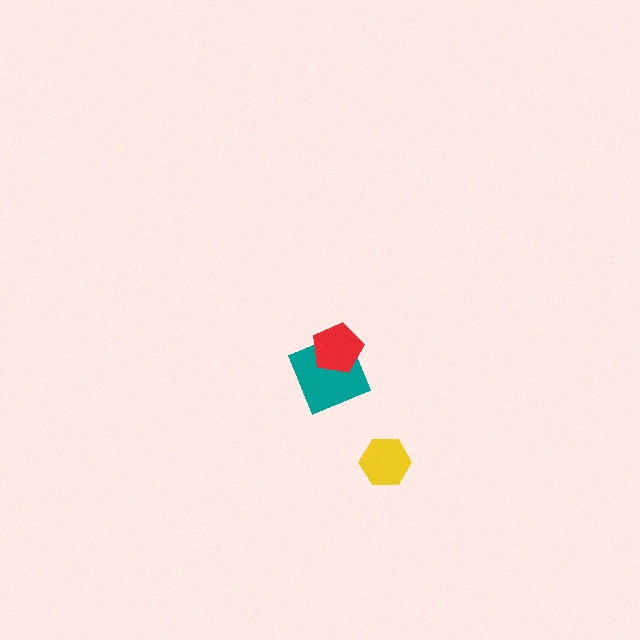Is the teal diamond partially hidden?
Yes, it is partially covered by another shape.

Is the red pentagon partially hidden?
No, no other shape covers it.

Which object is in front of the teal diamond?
The red pentagon is in front of the teal diamond.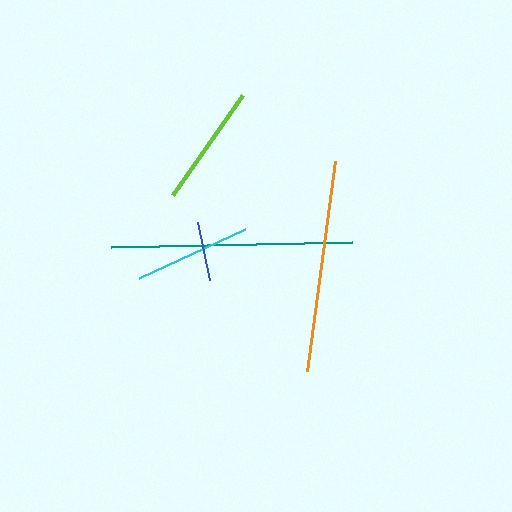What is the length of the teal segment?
The teal segment is approximately 241 pixels long.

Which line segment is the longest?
The teal line is the longest at approximately 241 pixels.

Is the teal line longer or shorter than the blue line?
The teal line is longer than the blue line.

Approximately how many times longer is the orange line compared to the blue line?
The orange line is approximately 3.5 times the length of the blue line.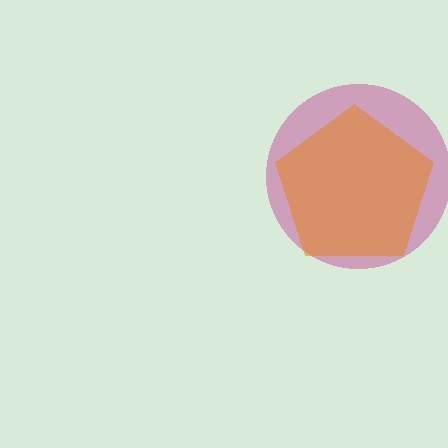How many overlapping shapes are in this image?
There are 2 overlapping shapes in the image.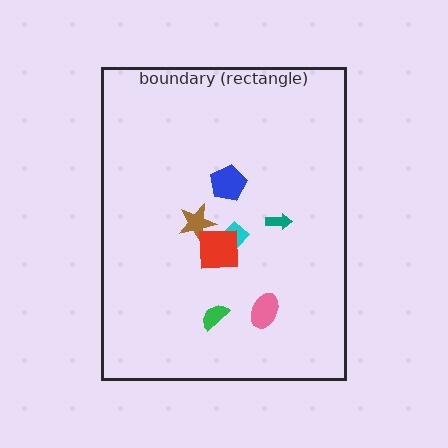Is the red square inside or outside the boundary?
Inside.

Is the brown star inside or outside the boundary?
Inside.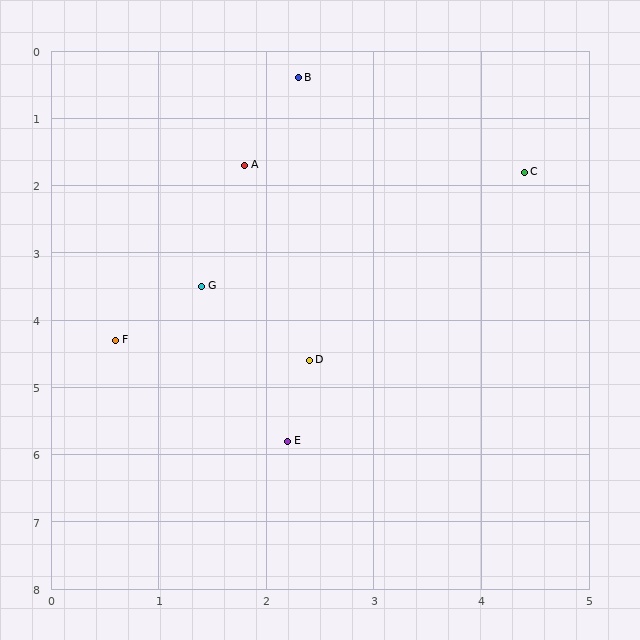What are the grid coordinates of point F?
Point F is at approximately (0.6, 4.3).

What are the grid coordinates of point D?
Point D is at approximately (2.4, 4.6).